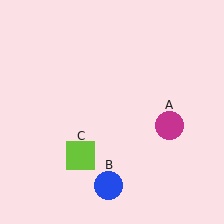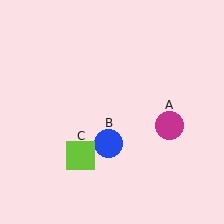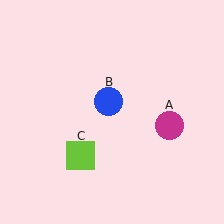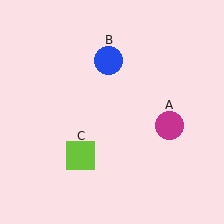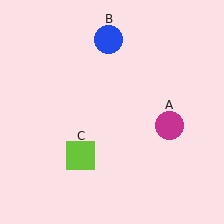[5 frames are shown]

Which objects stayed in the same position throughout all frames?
Magenta circle (object A) and lime square (object C) remained stationary.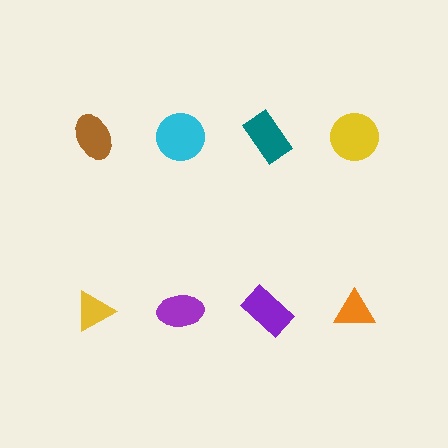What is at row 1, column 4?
A yellow circle.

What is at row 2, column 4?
An orange triangle.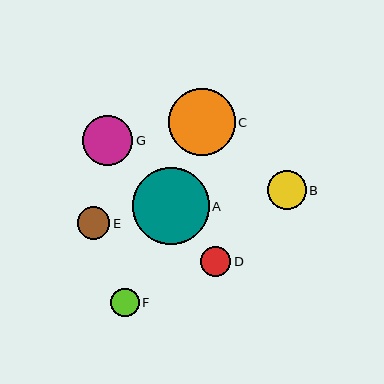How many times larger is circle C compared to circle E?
Circle C is approximately 2.1 times the size of circle E.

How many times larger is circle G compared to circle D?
Circle G is approximately 1.6 times the size of circle D.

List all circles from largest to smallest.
From largest to smallest: A, C, G, B, E, D, F.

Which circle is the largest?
Circle A is the largest with a size of approximately 76 pixels.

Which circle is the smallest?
Circle F is the smallest with a size of approximately 29 pixels.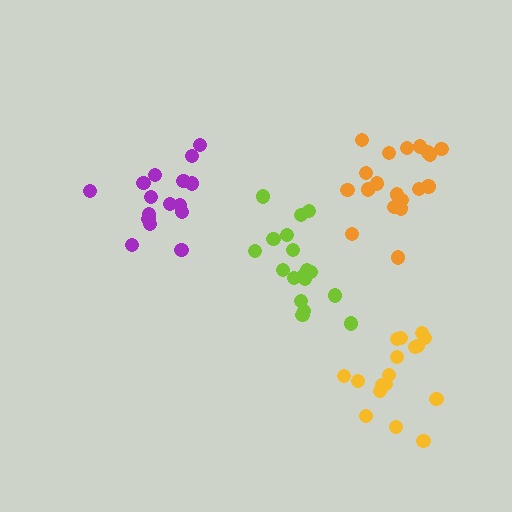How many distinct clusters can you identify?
There are 4 distinct clusters.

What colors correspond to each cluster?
The clusters are colored: orange, lime, purple, yellow.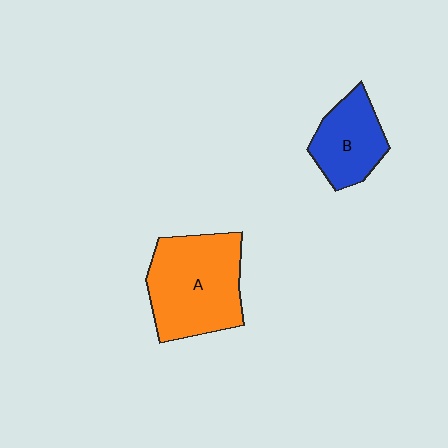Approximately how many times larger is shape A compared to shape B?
Approximately 1.7 times.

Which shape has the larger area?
Shape A (orange).